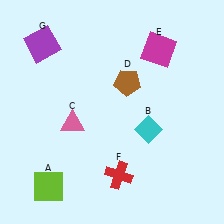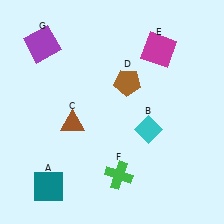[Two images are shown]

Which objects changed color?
A changed from lime to teal. C changed from pink to brown. F changed from red to green.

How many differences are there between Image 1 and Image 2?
There are 3 differences between the two images.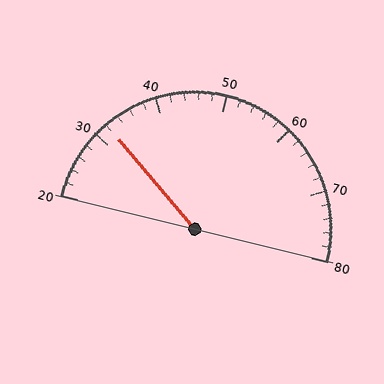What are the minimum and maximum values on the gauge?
The gauge ranges from 20 to 80.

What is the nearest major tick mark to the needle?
The nearest major tick mark is 30.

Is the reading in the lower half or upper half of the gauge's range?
The reading is in the lower half of the range (20 to 80).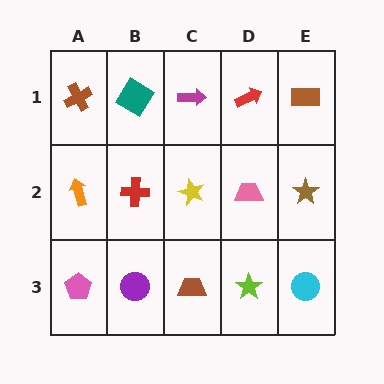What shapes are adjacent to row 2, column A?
A brown cross (row 1, column A), a pink pentagon (row 3, column A), a red cross (row 2, column B).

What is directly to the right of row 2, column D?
A brown star.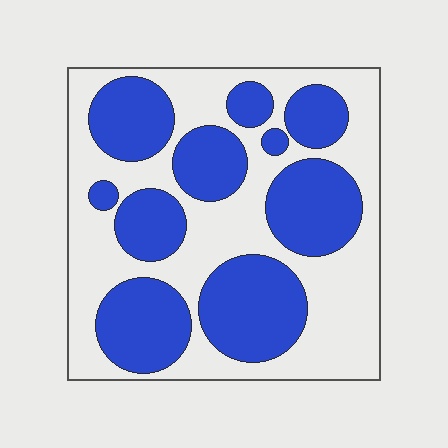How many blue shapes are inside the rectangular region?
10.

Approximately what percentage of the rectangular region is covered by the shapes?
Approximately 45%.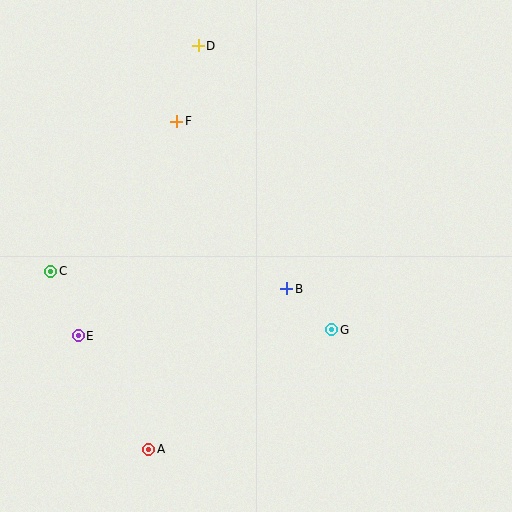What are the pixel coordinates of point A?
Point A is at (149, 449).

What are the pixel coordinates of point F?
Point F is at (177, 121).